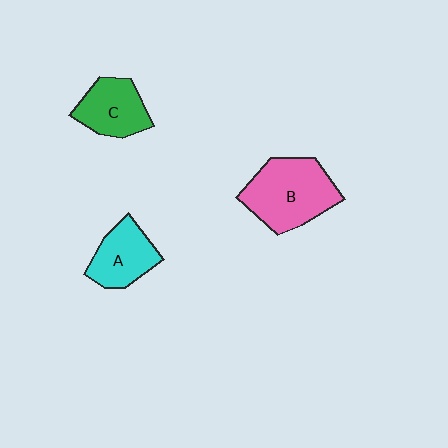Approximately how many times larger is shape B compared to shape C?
Approximately 1.5 times.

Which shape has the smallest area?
Shape A (cyan).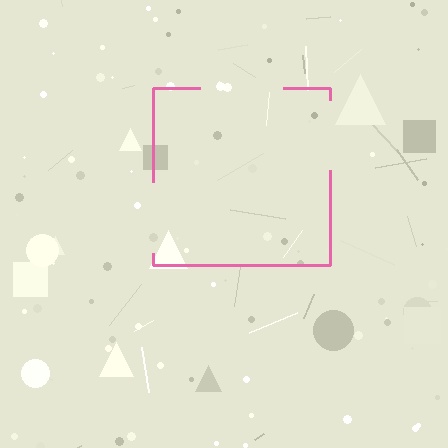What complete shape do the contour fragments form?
The contour fragments form a square.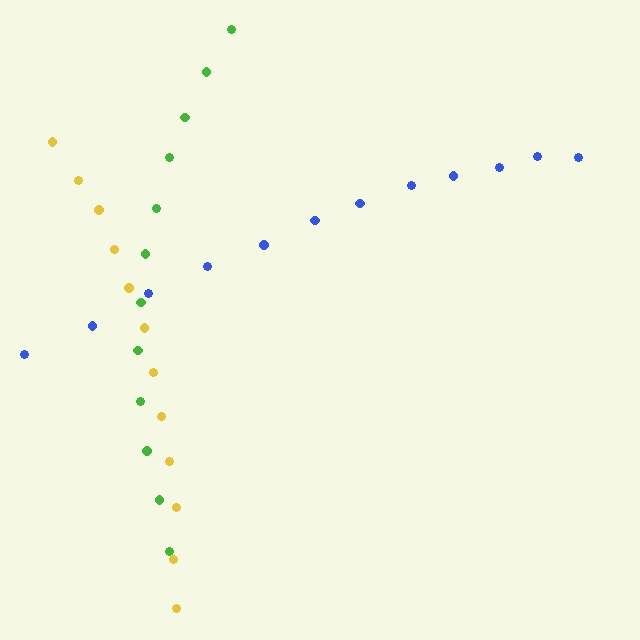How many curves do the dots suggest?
There are 3 distinct paths.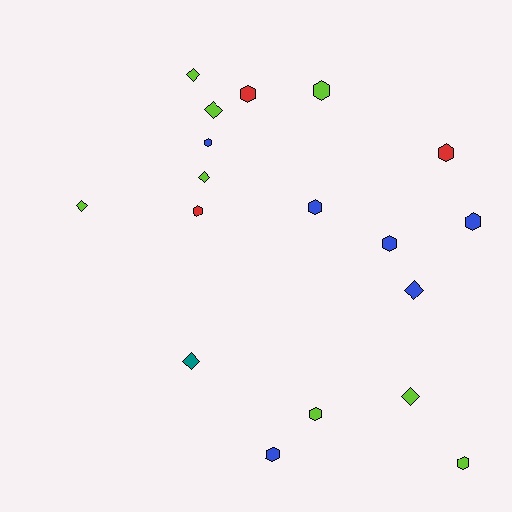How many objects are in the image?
There are 18 objects.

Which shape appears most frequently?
Hexagon, with 11 objects.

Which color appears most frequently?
Lime, with 8 objects.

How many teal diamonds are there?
There is 1 teal diamond.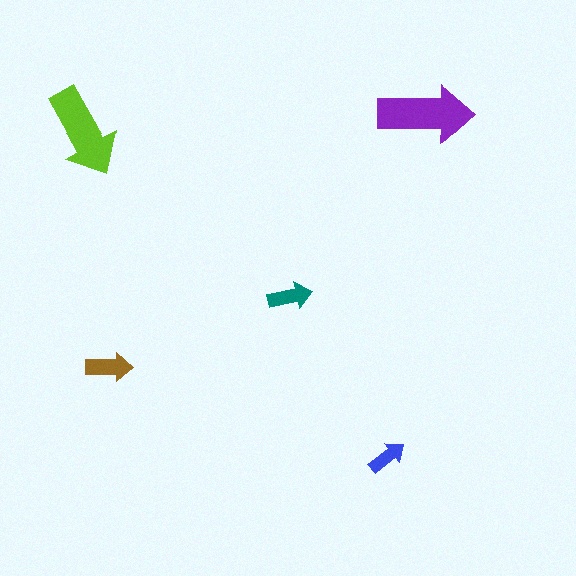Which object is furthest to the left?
The lime arrow is leftmost.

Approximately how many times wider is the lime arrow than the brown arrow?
About 2 times wider.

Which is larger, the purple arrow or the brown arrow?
The purple one.